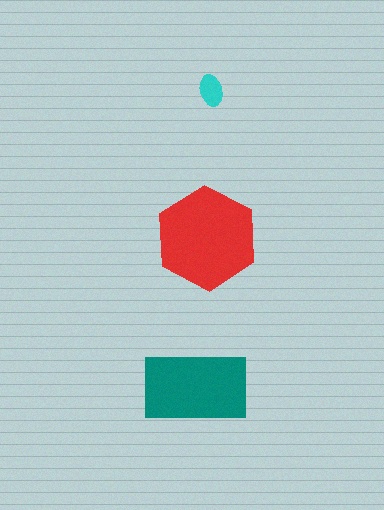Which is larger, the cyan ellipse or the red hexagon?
The red hexagon.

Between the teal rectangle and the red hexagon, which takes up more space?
The red hexagon.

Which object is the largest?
The red hexagon.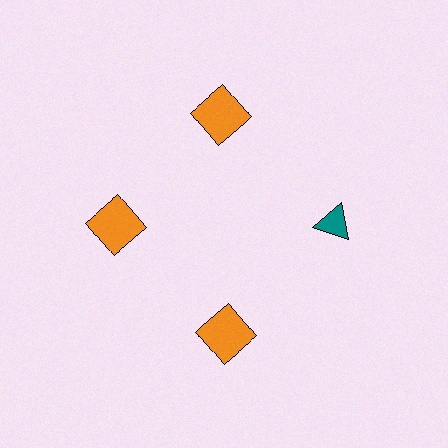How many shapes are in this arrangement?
There are 4 shapes arranged in a ring pattern.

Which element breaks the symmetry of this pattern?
The teal triangle at roughly the 3 o'clock position breaks the symmetry. All other shapes are orange squares.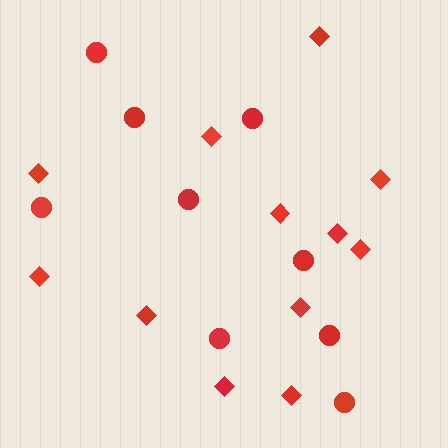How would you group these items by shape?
There are 2 groups: one group of circles (9) and one group of diamonds (12).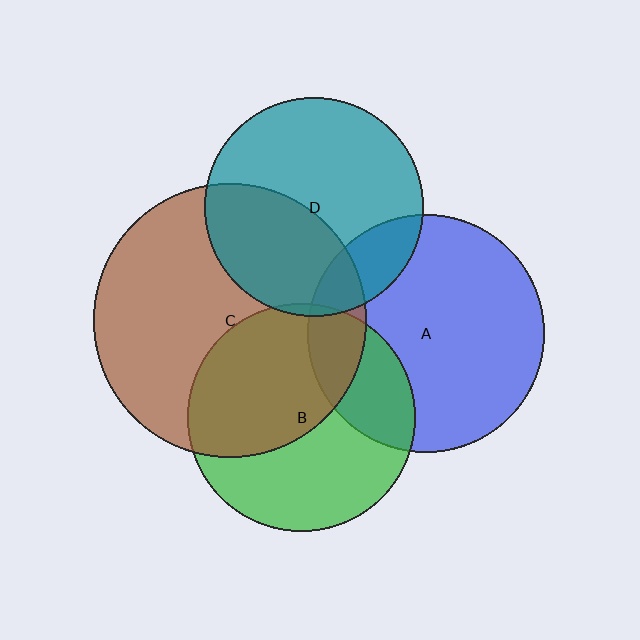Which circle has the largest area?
Circle C (brown).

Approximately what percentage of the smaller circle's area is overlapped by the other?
Approximately 40%.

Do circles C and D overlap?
Yes.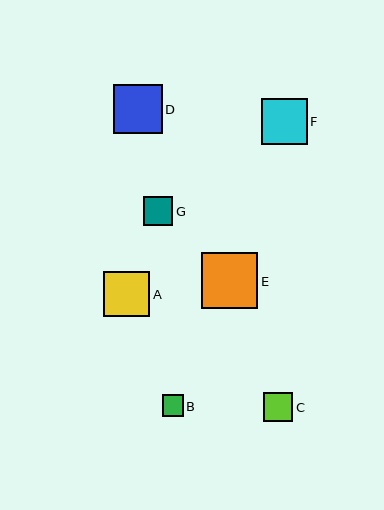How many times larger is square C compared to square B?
Square C is approximately 1.4 times the size of square B.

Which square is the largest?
Square E is the largest with a size of approximately 56 pixels.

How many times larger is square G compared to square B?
Square G is approximately 1.4 times the size of square B.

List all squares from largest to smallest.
From largest to smallest: E, D, A, F, G, C, B.